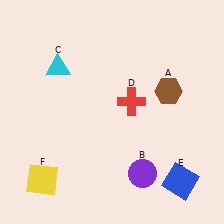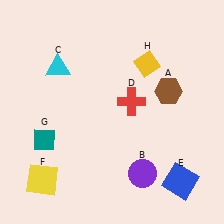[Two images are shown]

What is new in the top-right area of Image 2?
A yellow diamond (H) was added in the top-right area of Image 2.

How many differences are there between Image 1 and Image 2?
There are 2 differences between the two images.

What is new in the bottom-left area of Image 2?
A teal diamond (G) was added in the bottom-left area of Image 2.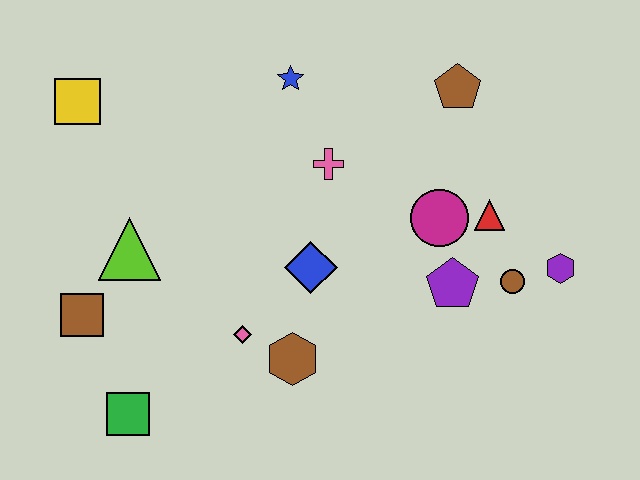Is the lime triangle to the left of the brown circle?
Yes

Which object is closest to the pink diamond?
The brown hexagon is closest to the pink diamond.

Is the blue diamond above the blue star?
No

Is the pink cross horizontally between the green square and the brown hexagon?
No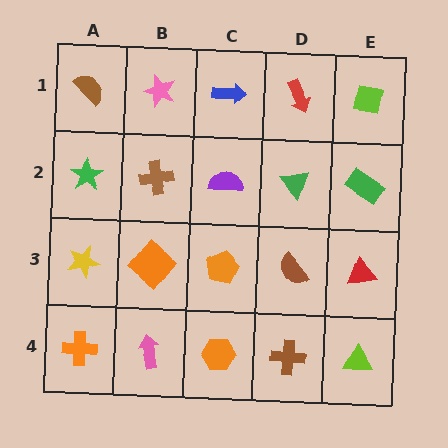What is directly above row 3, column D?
A green triangle.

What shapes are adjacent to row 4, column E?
A red triangle (row 3, column E), a brown cross (row 4, column D).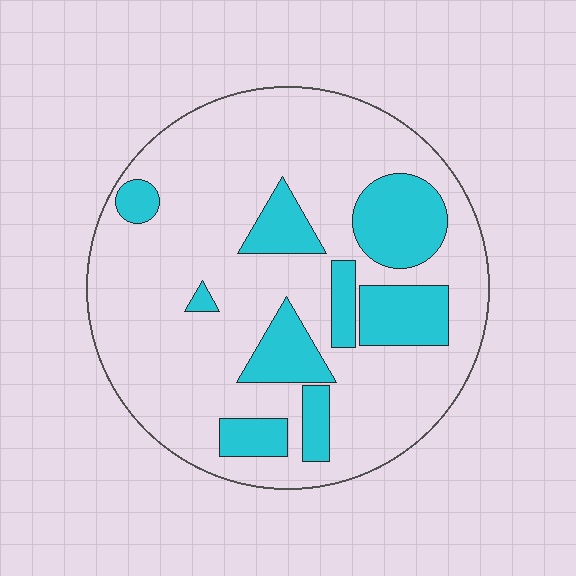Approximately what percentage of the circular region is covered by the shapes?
Approximately 25%.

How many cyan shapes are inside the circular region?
9.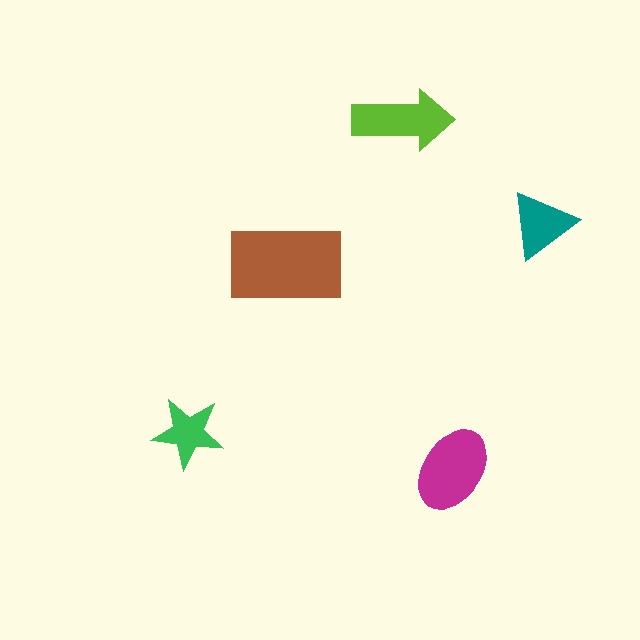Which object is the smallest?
The green star.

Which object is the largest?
The brown rectangle.